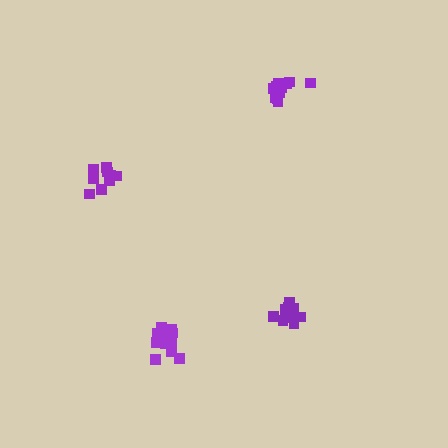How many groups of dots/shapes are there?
There are 4 groups.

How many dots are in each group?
Group 1: 12 dots, Group 2: 13 dots, Group 3: 9 dots, Group 4: 11 dots (45 total).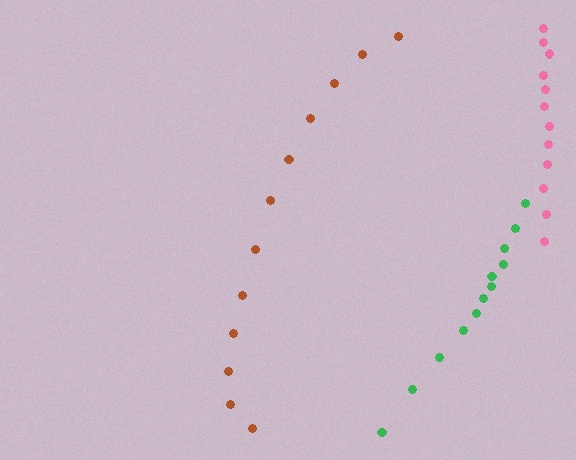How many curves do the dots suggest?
There are 3 distinct paths.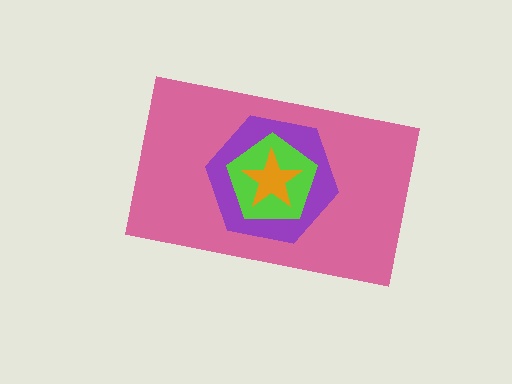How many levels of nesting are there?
4.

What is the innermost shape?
The orange star.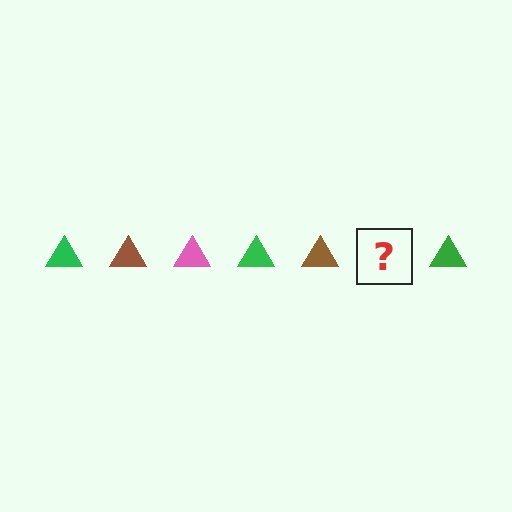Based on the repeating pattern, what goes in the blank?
The blank should be a pink triangle.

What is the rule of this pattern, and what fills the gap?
The rule is that the pattern cycles through green, brown, pink triangles. The gap should be filled with a pink triangle.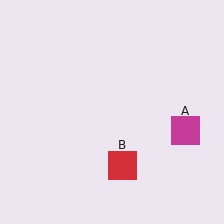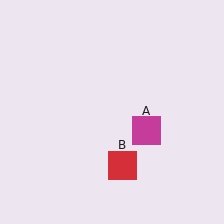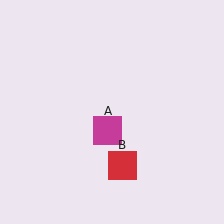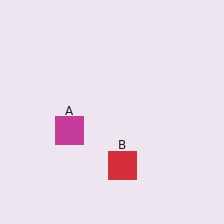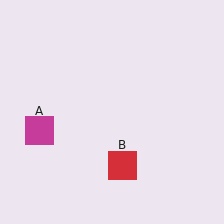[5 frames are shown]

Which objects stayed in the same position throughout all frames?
Red square (object B) remained stationary.